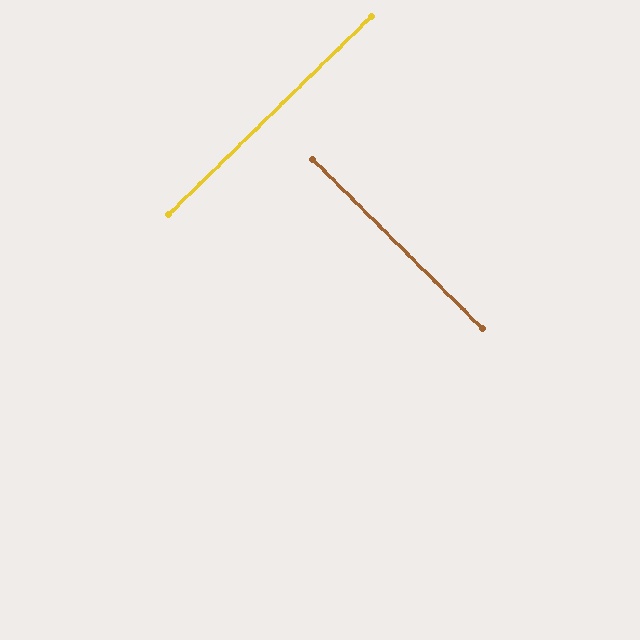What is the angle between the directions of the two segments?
Approximately 89 degrees.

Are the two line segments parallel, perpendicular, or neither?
Perpendicular — they meet at approximately 89°.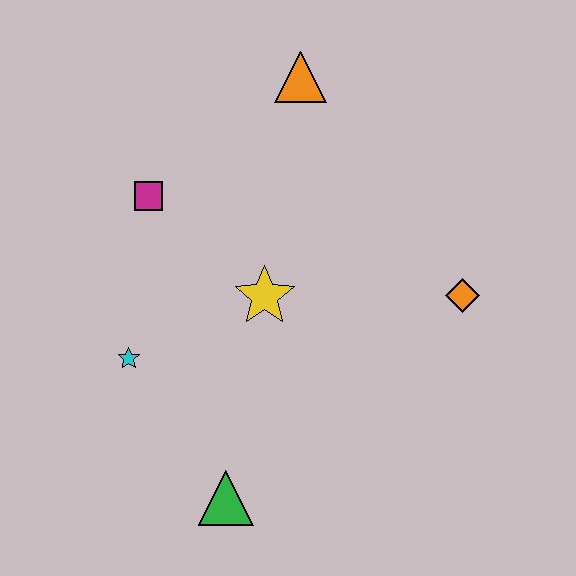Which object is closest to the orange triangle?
The magenta square is closest to the orange triangle.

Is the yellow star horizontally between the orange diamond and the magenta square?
Yes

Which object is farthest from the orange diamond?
The cyan star is farthest from the orange diamond.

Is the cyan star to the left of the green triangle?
Yes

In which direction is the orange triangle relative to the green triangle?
The orange triangle is above the green triangle.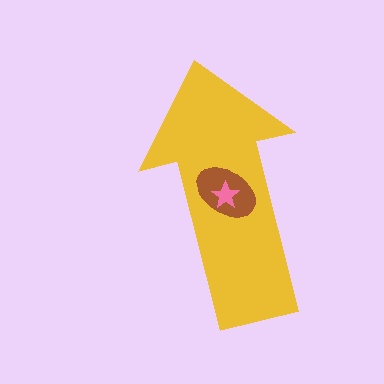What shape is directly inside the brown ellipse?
The pink star.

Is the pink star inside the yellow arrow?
Yes.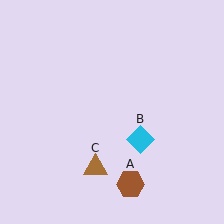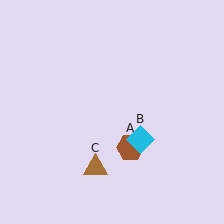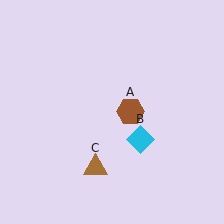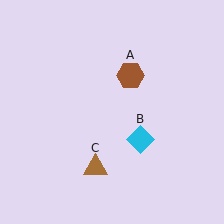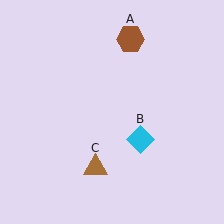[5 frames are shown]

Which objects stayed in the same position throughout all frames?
Cyan diamond (object B) and brown triangle (object C) remained stationary.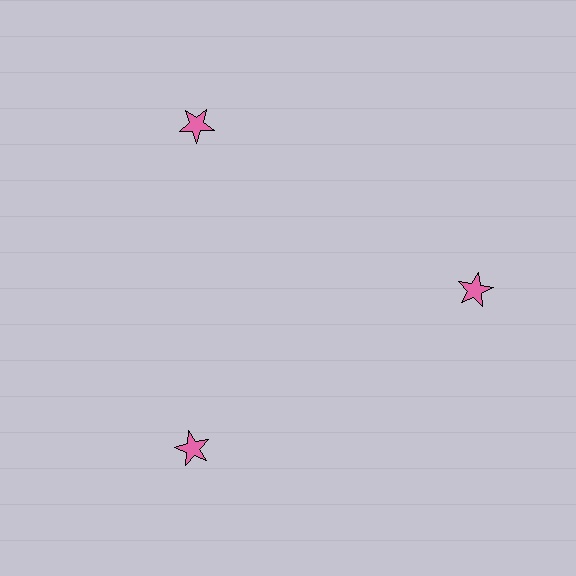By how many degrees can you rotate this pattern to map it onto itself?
The pattern maps onto itself every 120 degrees of rotation.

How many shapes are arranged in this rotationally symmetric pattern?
There are 3 shapes, arranged in 3 groups of 1.